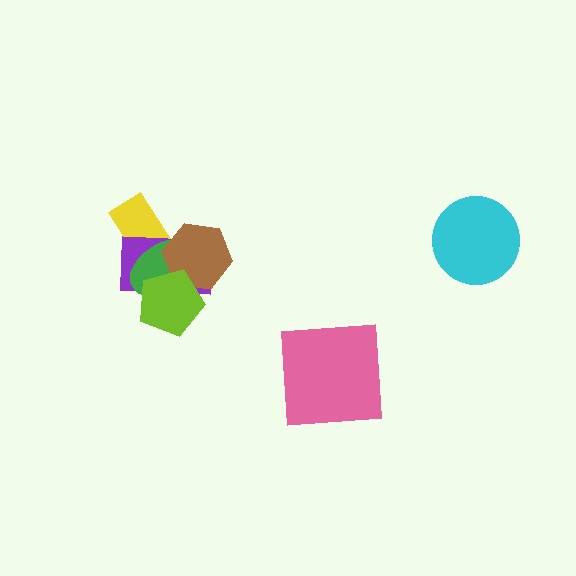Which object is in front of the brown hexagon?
The lime pentagon is in front of the brown hexagon.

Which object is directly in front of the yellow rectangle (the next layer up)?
The purple rectangle is directly in front of the yellow rectangle.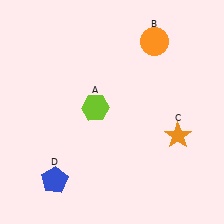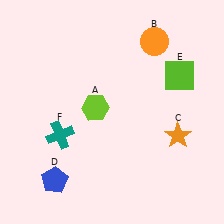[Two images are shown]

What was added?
A lime square (E), a teal cross (F) were added in Image 2.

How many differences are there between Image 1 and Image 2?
There are 2 differences between the two images.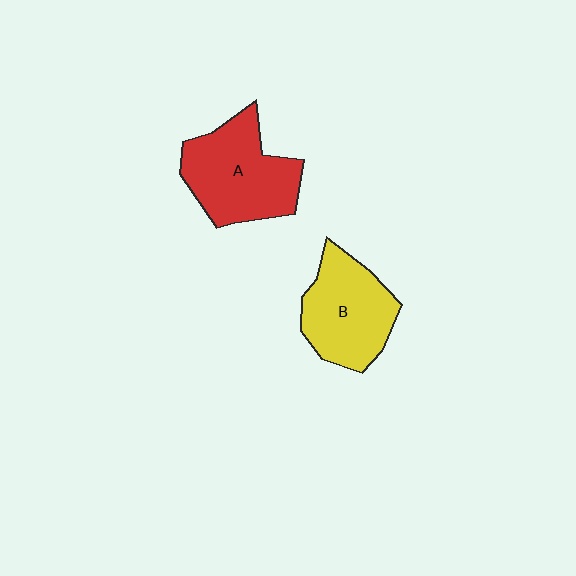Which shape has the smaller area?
Shape B (yellow).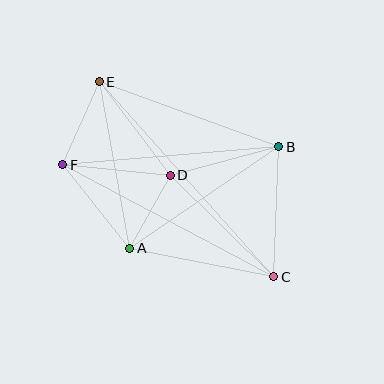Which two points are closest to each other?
Points A and D are closest to each other.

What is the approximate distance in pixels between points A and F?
The distance between A and F is approximately 107 pixels.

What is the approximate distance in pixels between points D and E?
The distance between D and E is approximately 117 pixels.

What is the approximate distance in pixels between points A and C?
The distance between A and C is approximately 147 pixels.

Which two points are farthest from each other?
Points C and E are farthest from each other.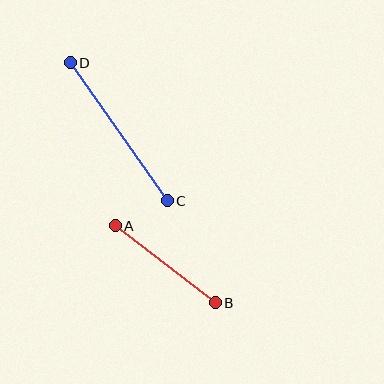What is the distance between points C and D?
The distance is approximately 169 pixels.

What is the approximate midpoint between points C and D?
The midpoint is at approximately (119, 132) pixels.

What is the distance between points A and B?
The distance is approximately 126 pixels.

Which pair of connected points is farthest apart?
Points C and D are farthest apart.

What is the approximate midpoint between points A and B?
The midpoint is at approximately (165, 264) pixels.